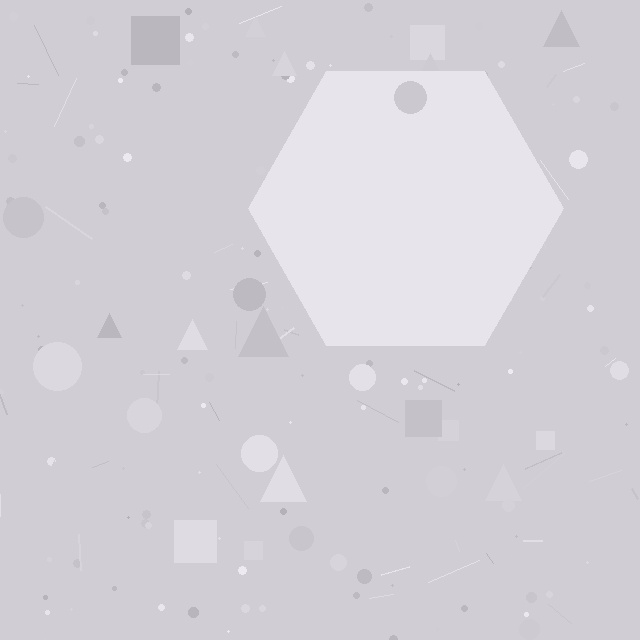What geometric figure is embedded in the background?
A hexagon is embedded in the background.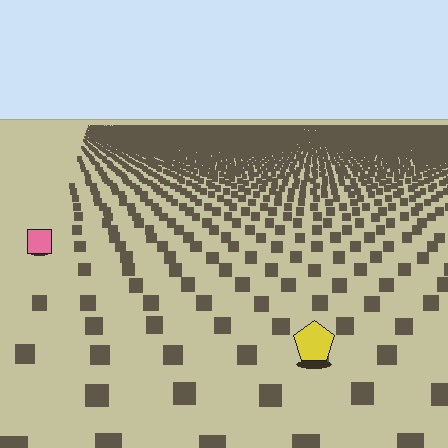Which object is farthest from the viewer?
The pink square is farthest from the viewer. It appears smaller and the ground texture around it is denser.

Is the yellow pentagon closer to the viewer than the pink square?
Yes. The yellow pentagon is closer — you can tell from the texture gradient: the ground texture is coarser near it.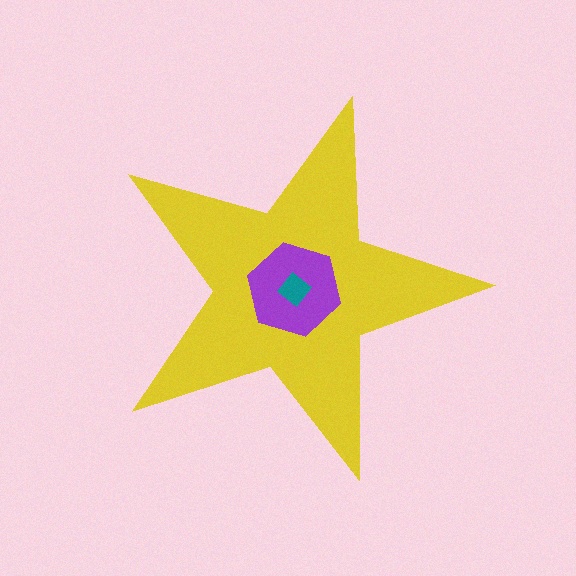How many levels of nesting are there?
3.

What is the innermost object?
The teal diamond.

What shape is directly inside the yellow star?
The purple hexagon.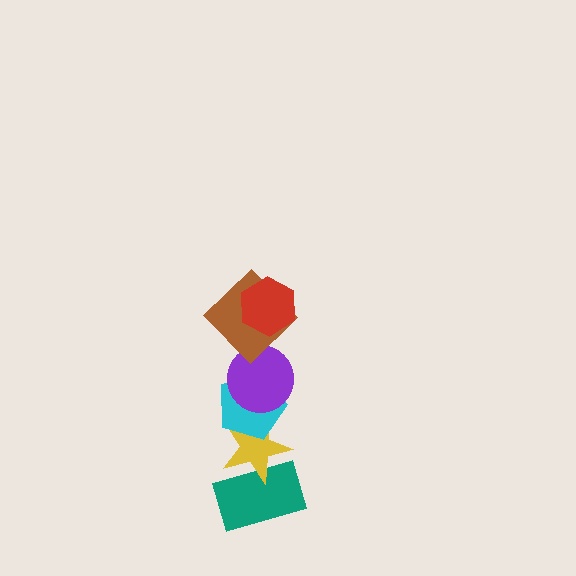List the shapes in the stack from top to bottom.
From top to bottom: the red hexagon, the brown diamond, the purple circle, the cyan pentagon, the yellow star, the teal rectangle.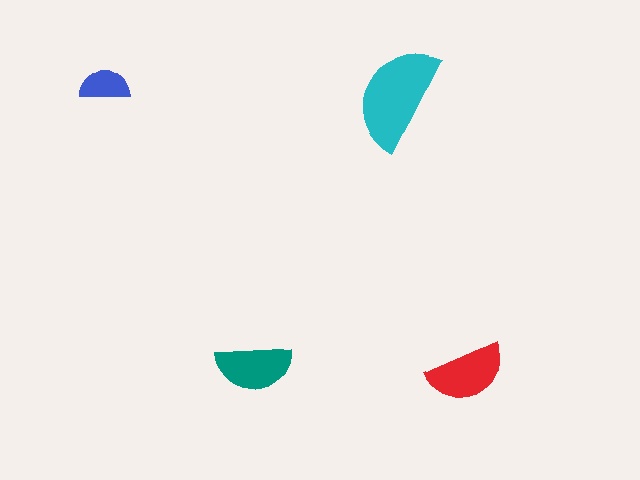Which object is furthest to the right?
The red semicircle is rightmost.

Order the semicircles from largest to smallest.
the cyan one, the red one, the teal one, the blue one.